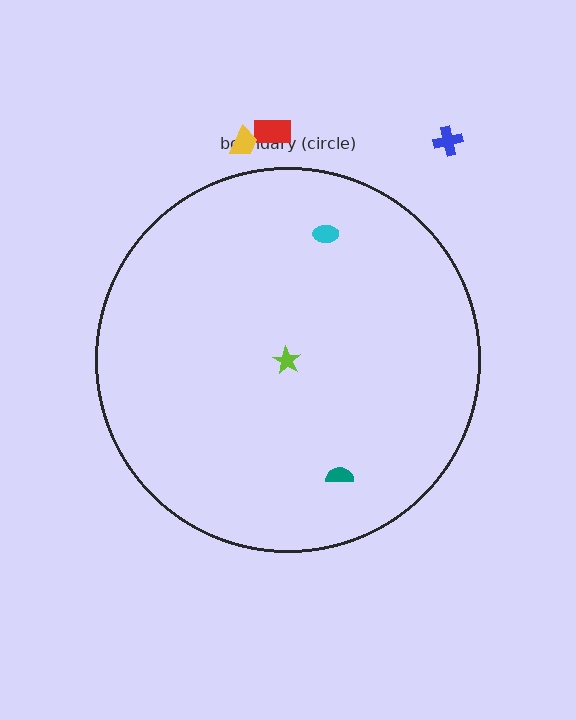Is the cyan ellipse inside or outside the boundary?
Inside.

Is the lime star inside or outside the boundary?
Inside.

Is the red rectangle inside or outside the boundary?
Outside.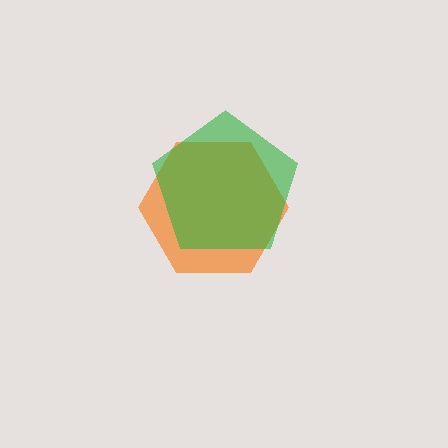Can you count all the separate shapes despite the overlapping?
Yes, there are 2 separate shapes.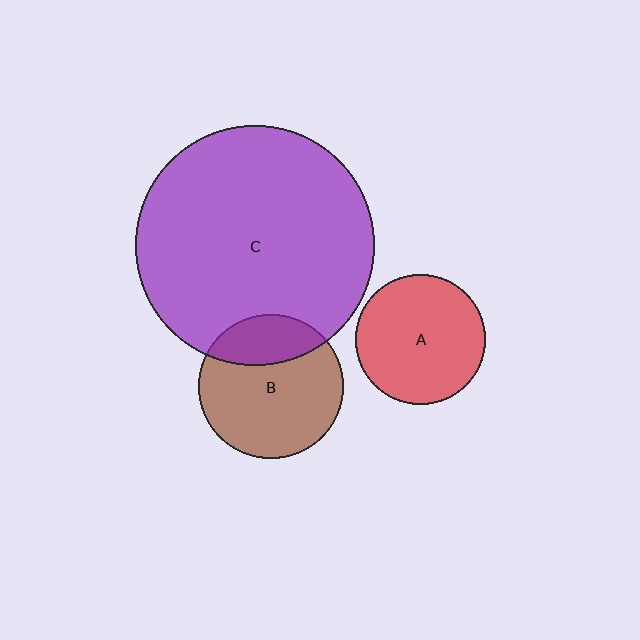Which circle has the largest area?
Circle C (purple).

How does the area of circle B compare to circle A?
Approximately 1.2 times.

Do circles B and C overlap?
Yes.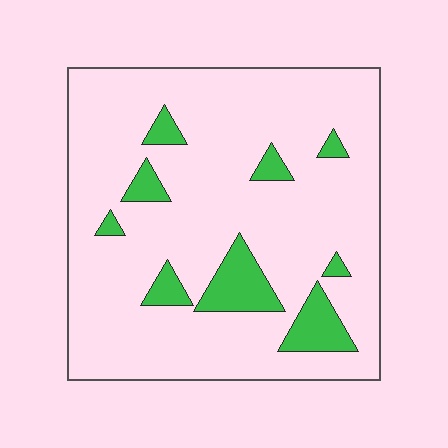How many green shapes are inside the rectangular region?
9.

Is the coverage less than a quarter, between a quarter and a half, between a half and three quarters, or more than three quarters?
Less than a quarter.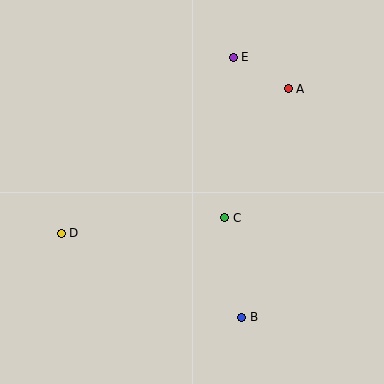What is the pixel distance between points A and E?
The distance between A and E is 63 pixels.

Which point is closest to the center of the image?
Point C at (225, 218) is closest to the center.